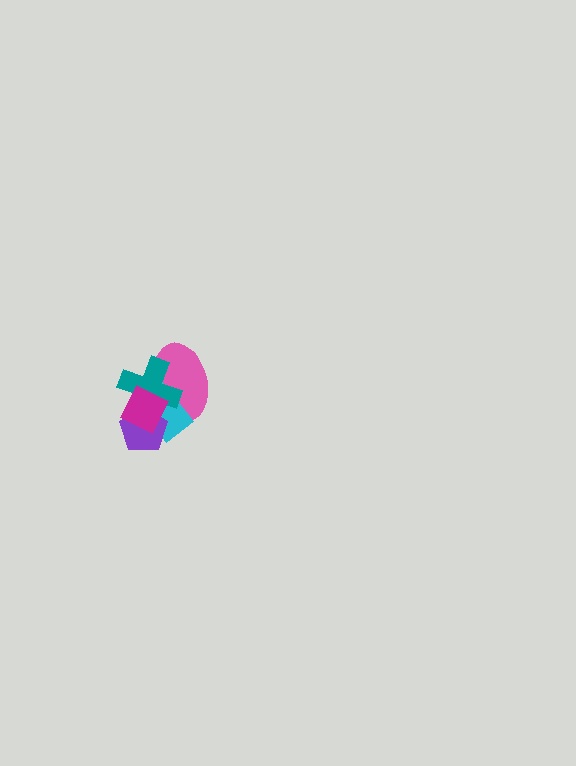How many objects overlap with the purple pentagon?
3 objects overlap with the purple pentagon.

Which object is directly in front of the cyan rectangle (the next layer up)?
The teal cross is directly in front of the cyan rectangle.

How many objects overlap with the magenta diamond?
4 objects overlap with the magenta diamond.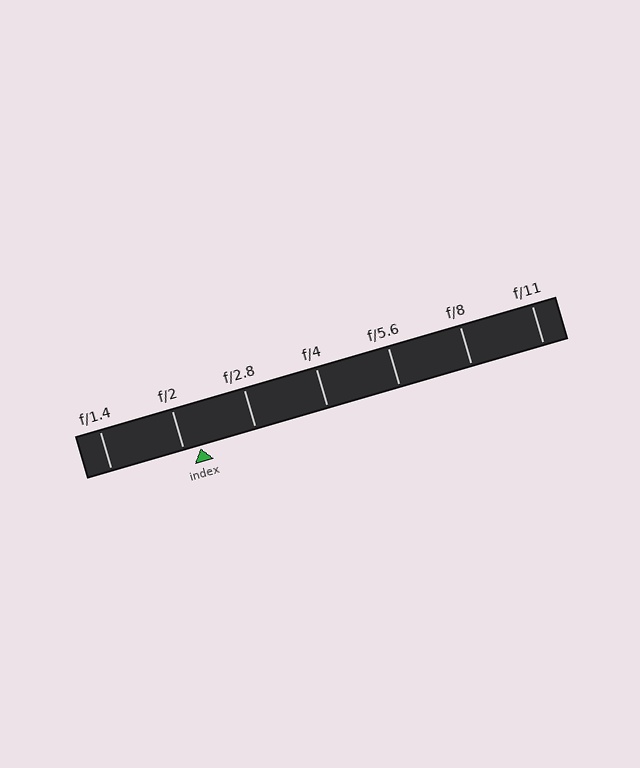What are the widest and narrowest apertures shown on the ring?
The widest aperture shown is f/1.4 and the narrowest is f/11.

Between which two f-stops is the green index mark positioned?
The index mark is between f/2 and f/2.8.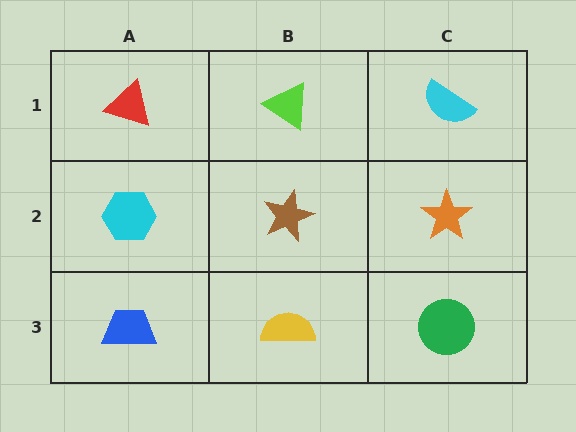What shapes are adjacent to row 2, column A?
A red triangle (row 1, column A), a blue trapezoid (row 3, column A), a brown star (row 2, column B).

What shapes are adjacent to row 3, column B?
A brown star (row 2, column B), a blue trapezoid (row 3, column A), a green circle (row 3, column C).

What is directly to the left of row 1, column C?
A lime triangle.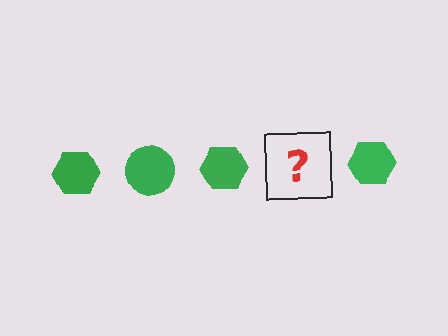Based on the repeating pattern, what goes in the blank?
The blank should be a green circle.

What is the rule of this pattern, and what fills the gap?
The rule is that the pattern cycles through hexagon, circle shapes in green. The gap should be filled with a green circle.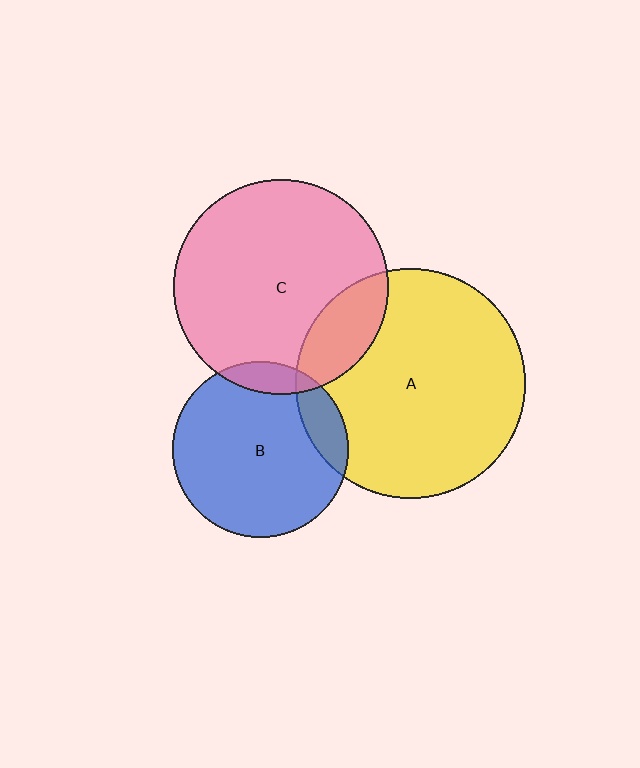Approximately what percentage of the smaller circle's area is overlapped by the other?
Approximately 10%.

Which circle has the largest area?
Circle A (yellow).